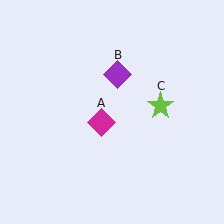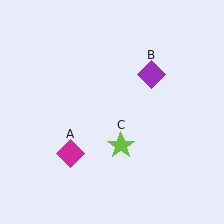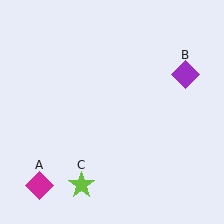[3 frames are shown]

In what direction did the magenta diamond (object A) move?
The magenta diamond (object A) moved down and to the left.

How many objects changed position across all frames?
3 objects changed position: magenta diamond (object A), purple diamond (object B), lime star (object C).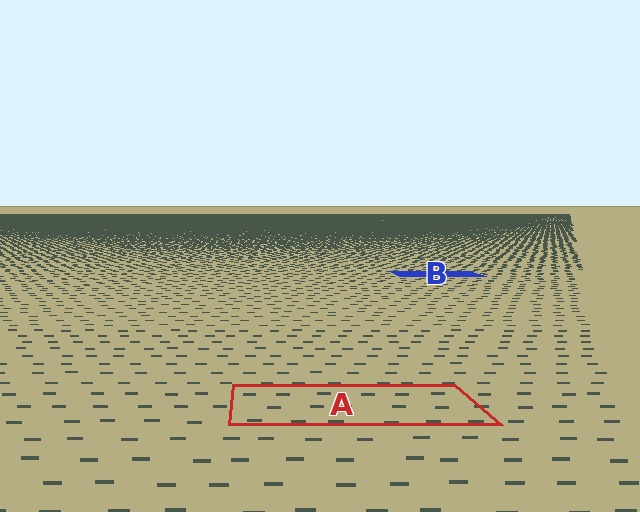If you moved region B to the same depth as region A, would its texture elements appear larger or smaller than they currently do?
They would appear larger. At a closer depth, the same texture elements are projected at a bigger on-screen size.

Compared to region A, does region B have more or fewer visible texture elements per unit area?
Region B has more texture elements per unit area — they are packed more densely because it is farther away.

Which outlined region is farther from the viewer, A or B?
Region B is farther from the viewer — the texture elements inside it appear smaller and more densely packed.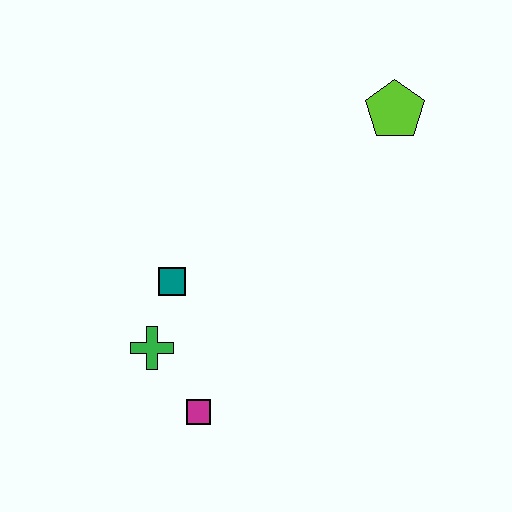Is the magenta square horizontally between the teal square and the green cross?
No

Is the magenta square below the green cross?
Yes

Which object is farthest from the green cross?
The lime pentagon is farthest from the green cross.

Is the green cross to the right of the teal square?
No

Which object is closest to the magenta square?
The green cross is closest to the magenta square.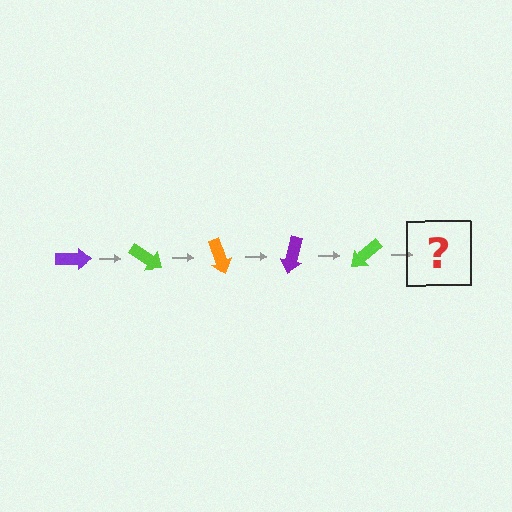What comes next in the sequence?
The next element should be an orange arrow, rotated 175 degrees from the start.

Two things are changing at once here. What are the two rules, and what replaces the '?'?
The two rules are that it rotates 35 degrees each step and the color cycles through purple, lime, and orange. The '?' should be an orange arrow, rotated 175 degrees from the start.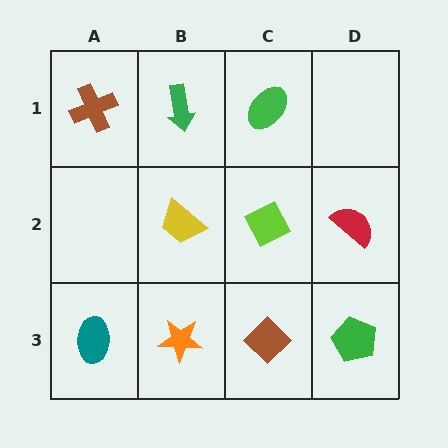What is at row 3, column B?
An orange star.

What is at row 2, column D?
A red semicircle.